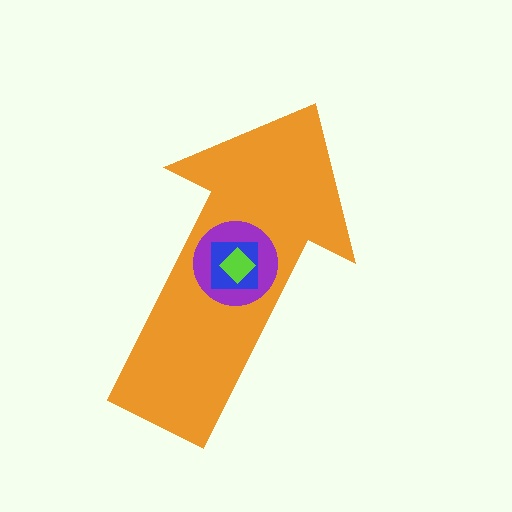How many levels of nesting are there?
4.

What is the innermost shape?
The lime diamond.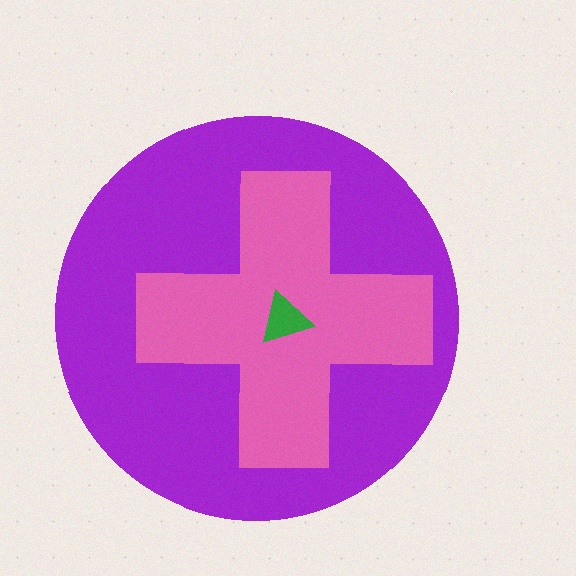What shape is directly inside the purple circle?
The pink cross.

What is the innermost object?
The green triangle.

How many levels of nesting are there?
3.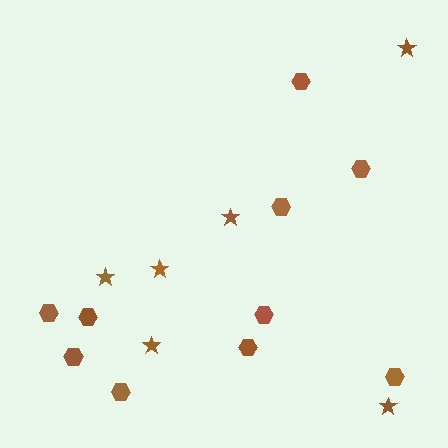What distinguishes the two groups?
There are 2 groups: one group of hexagons (10) and one group of stars (6).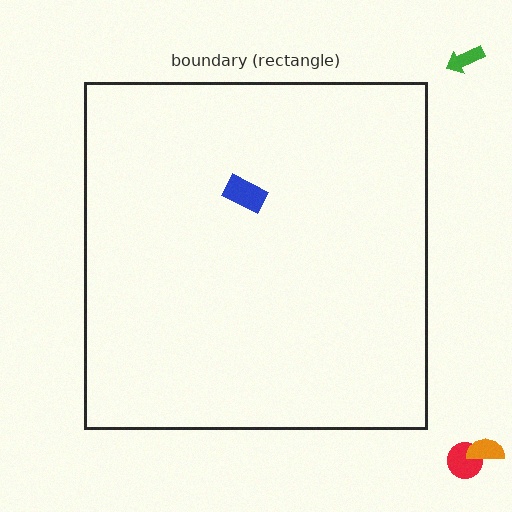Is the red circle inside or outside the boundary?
Outside.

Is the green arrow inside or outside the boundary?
Outside.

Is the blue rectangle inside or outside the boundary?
Inside.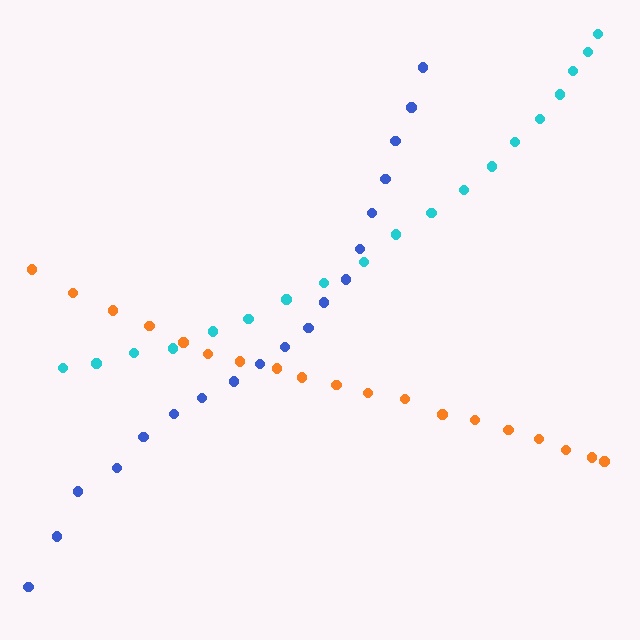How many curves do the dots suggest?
There are 3 distinct paths.